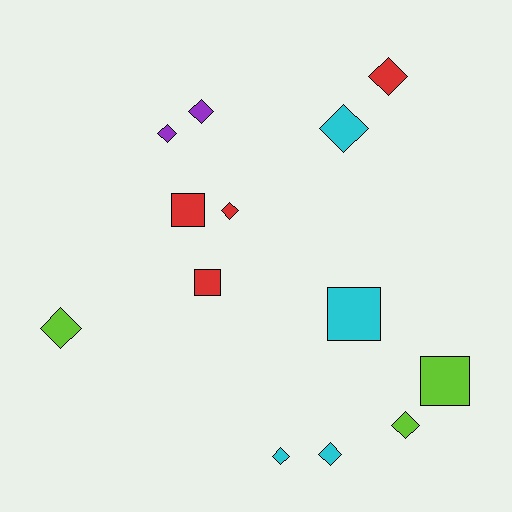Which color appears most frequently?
Cyan, with 4 objects.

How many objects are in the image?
There are 13 objects.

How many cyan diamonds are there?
There are 3 cyan diamonds.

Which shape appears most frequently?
Diamond, with 9 objects.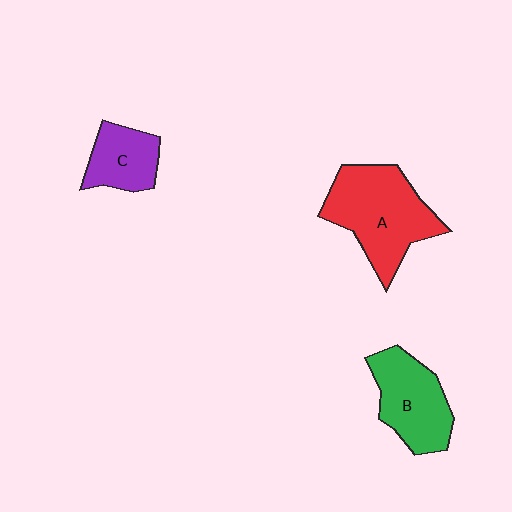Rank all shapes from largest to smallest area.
From largest to smallest: A (red), B (green), C (purple).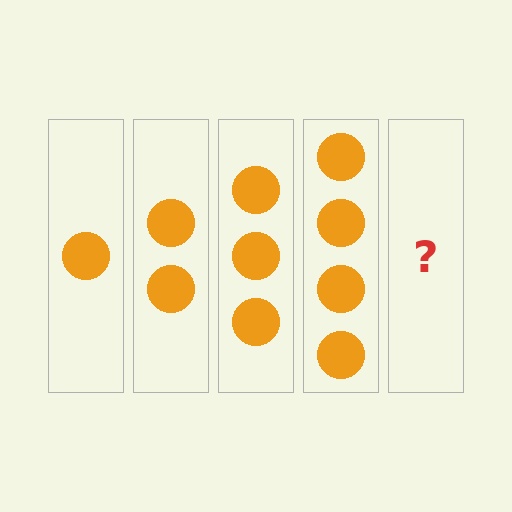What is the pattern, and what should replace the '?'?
The pattern is that each step adds one more circle. The '?' should be 5 circles.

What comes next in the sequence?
The next element should be 5 circles.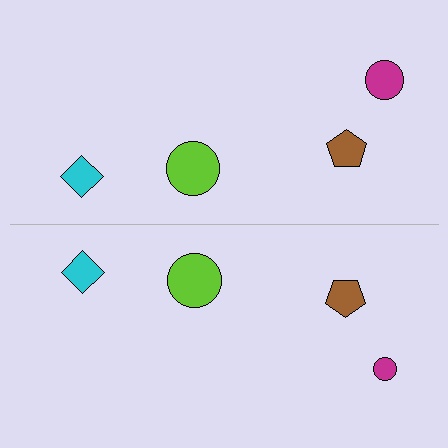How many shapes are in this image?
There are 8 shapes in this image.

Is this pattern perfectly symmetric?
No, the pattern is not perfectly symmetric. The magenta circle on the bottom side has a different size than its mirror counterpart.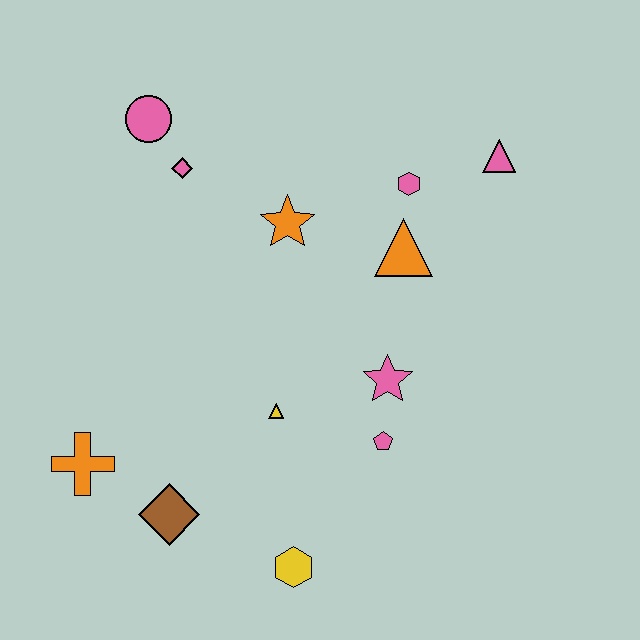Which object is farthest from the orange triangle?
The orange cross is farthest from the orange triangle.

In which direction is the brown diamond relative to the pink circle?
The brown diamond is below the pink circle.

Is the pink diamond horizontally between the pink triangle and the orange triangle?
No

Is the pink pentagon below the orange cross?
No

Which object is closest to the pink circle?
The pink diamond is closest to the pink circle.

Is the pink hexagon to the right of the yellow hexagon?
Yes